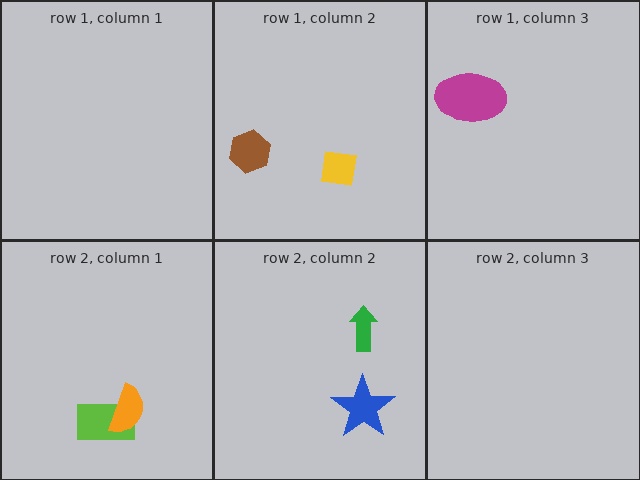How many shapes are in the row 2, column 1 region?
2.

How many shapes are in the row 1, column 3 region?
1.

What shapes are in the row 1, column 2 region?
The brown hexagon, the yellow square.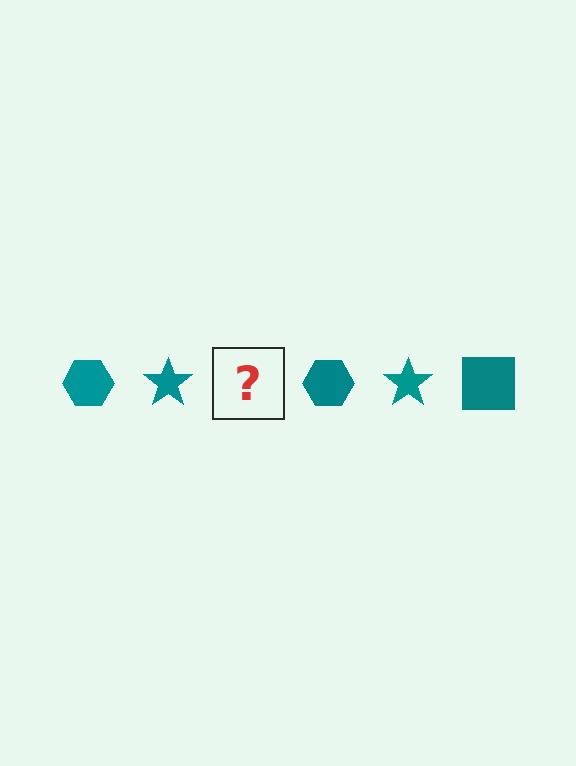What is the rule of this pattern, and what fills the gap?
The rule is that the pattern cycles through hexagon, star, square shapes in teal. The gap should be filled with a teal square.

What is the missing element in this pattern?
The missing element is a teal square.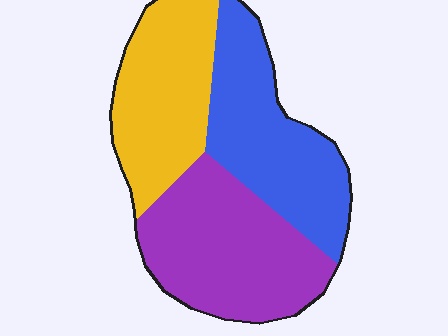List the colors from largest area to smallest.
From largest to smallest: purple, blue, yellow.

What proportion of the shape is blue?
Blue takes up about one third (1/3) of the shape.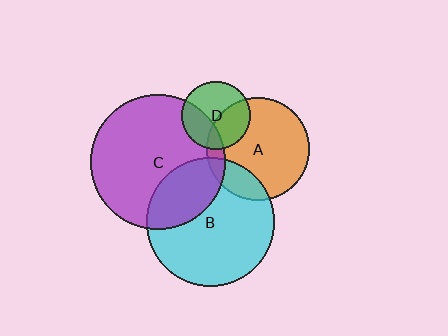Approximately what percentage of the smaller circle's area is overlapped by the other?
Approximately 15%.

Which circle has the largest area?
Circle C (purple).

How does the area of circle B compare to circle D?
Approximately 3.5 times.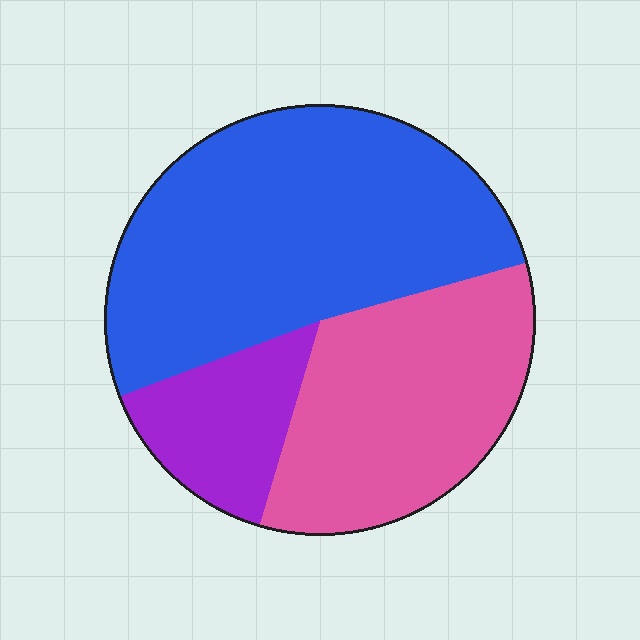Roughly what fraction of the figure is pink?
Pink takes up about one third (1/3) of the figure.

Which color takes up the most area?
Blue, at roughly 50%.